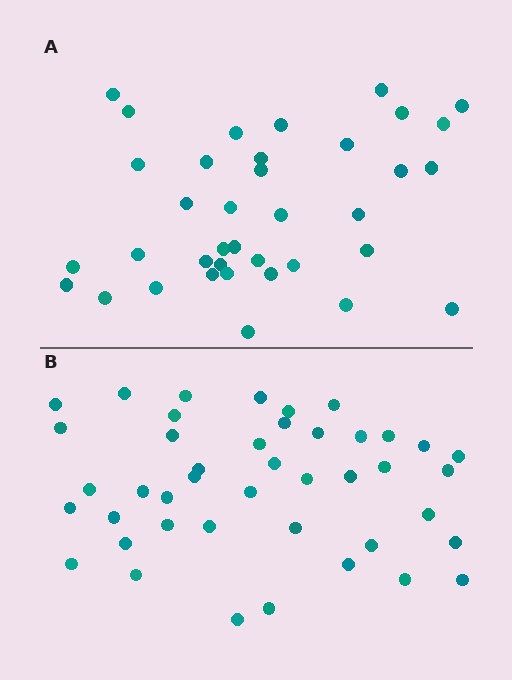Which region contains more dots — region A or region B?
Region B (the bottom region) has more dots.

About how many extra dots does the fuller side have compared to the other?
Region B has about 6 more dots than region A.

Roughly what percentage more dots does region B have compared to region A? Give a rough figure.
About 15% more.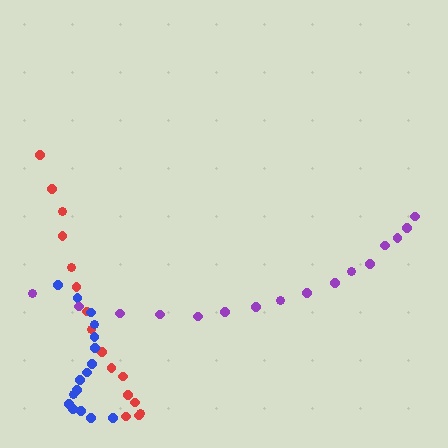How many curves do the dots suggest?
There are 3 distinct paths.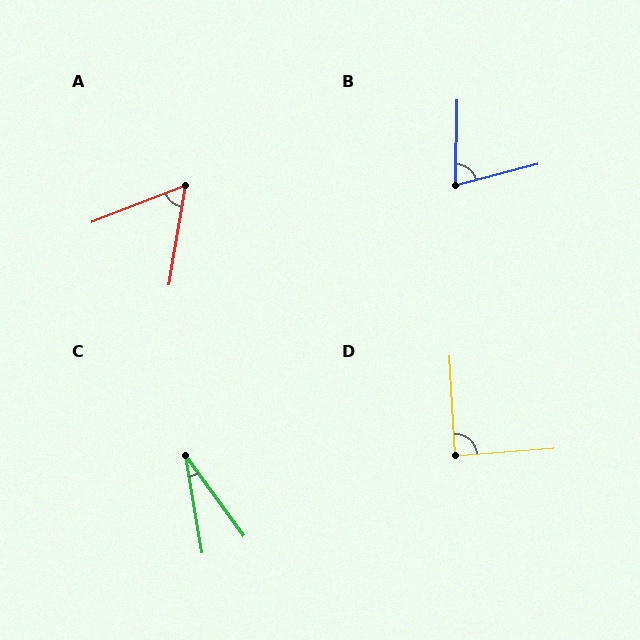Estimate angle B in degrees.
Approximately 74 degrees.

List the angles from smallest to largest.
C (26°), A (59°), B (74°), D (89°).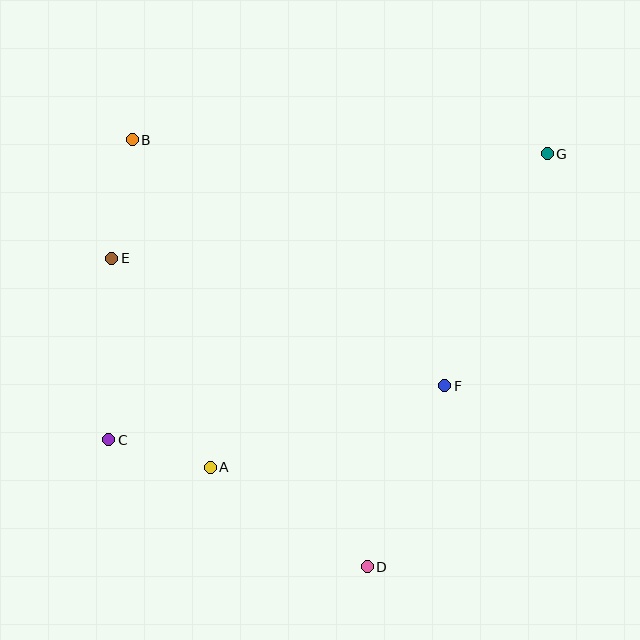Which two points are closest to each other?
Points A and C are closest to each other.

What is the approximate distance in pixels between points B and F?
The distance between B and F is approximately 398 pixels.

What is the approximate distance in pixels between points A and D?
The distance between A and D is approximately 186 pixels.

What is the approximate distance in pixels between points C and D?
The distance between C and D is approximately 288 pixels.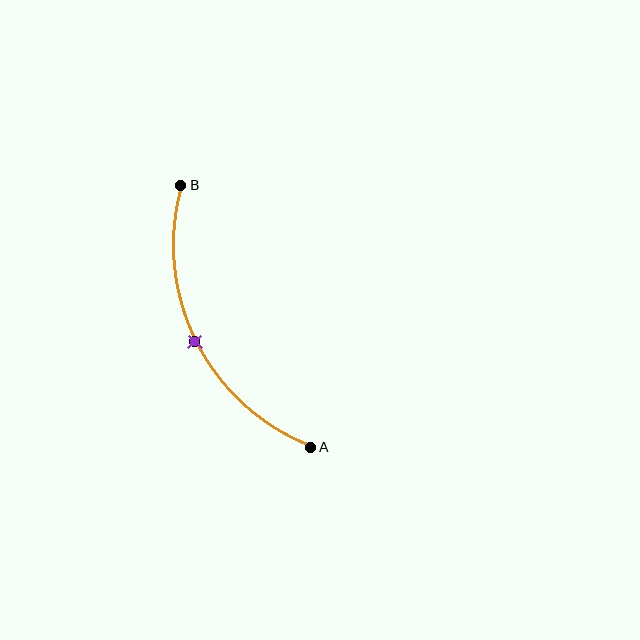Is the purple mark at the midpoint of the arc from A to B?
Yes. The purple mark lies on the arc at equal arc-length from both A and B — it is the arc midpoint.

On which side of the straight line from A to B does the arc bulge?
The arc bulges to the left of the straight line connecting A and B.